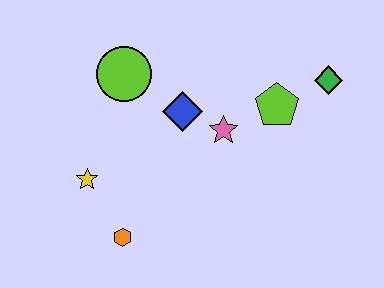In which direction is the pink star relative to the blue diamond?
The pink star is to the right of the blue diamond.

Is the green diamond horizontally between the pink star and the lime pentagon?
No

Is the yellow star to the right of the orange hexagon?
No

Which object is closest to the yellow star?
The orange hexagon is closest to the yellow star.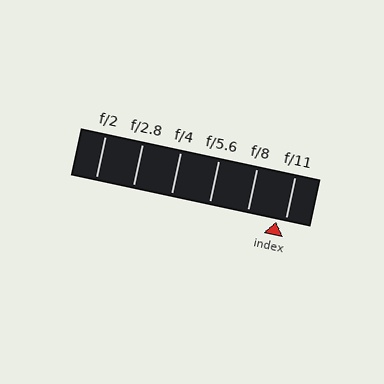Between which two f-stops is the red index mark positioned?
The index mark is between f/8 and f/11.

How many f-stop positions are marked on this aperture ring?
There are 6 f-stop positions marked.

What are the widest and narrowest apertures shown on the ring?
The widest aperture shown is f/2 and the narrowest is f/11.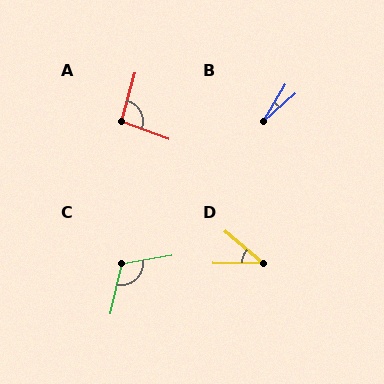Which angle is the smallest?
B, at approximately 17 degrees.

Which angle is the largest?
C, at approximately 113 degrees.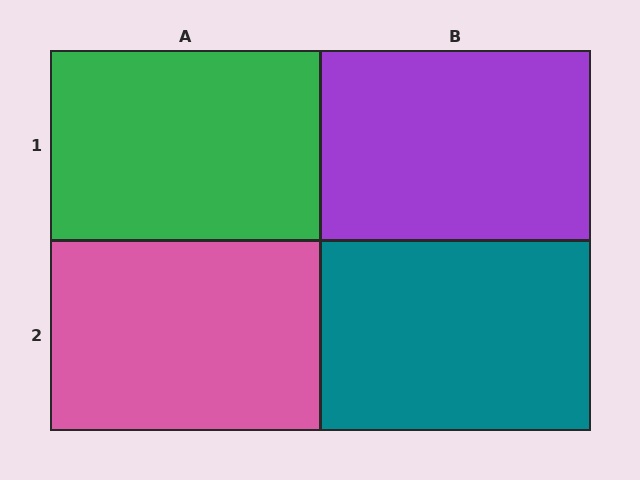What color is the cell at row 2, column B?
Teal.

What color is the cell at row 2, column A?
Pink.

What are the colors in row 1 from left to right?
Green, purple.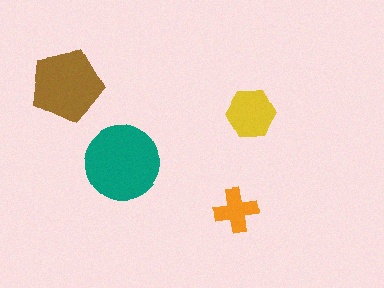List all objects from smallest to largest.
The orange cross, the yellow hexagon, the brown pentagon, the teal circle.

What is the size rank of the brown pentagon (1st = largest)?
2nd.